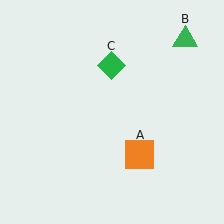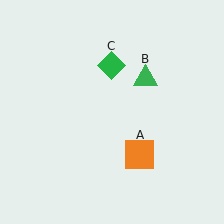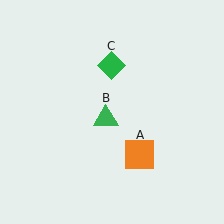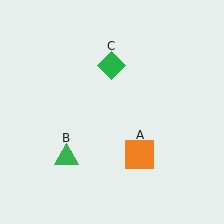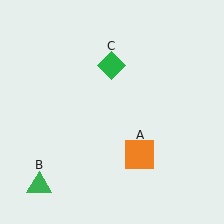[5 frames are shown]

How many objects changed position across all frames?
1 object changed position: green triangle (object B).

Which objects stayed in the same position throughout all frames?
Orange square (object A) and green diamond (object C) remained stationary.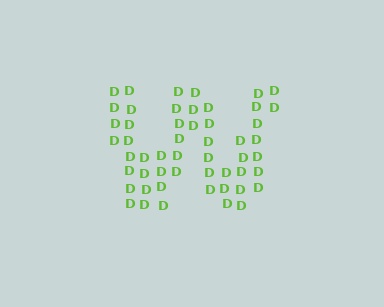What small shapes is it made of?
It is made of small letter D's.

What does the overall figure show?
The overall figure shows the letter W.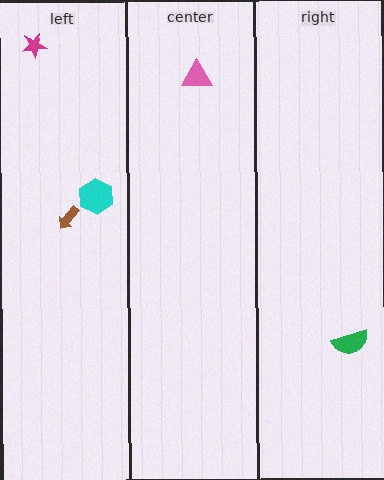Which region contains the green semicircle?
The right region.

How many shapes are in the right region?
1.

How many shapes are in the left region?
3.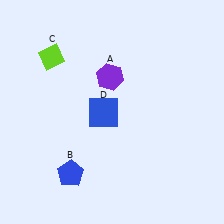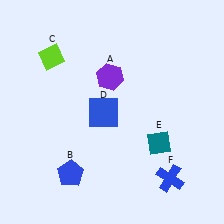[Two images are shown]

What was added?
A teal diamond (E), a blue cross (F) were added in Image 2.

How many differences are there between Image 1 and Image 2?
There are 2 differences between the two images.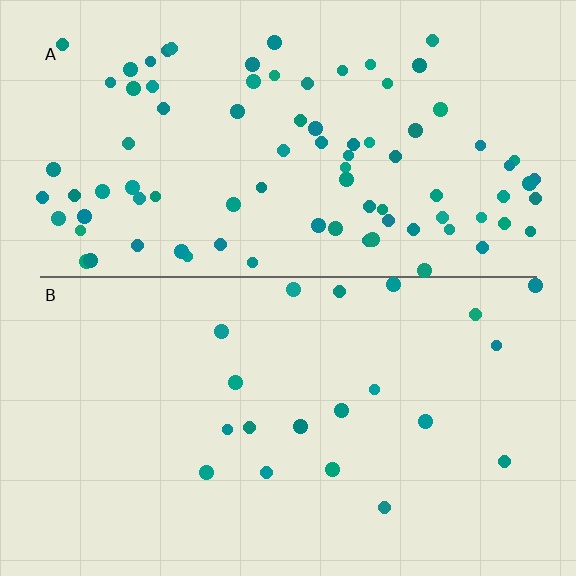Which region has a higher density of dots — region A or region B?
A (the top).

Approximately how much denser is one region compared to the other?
Approximately 4.4× — region A over region B.